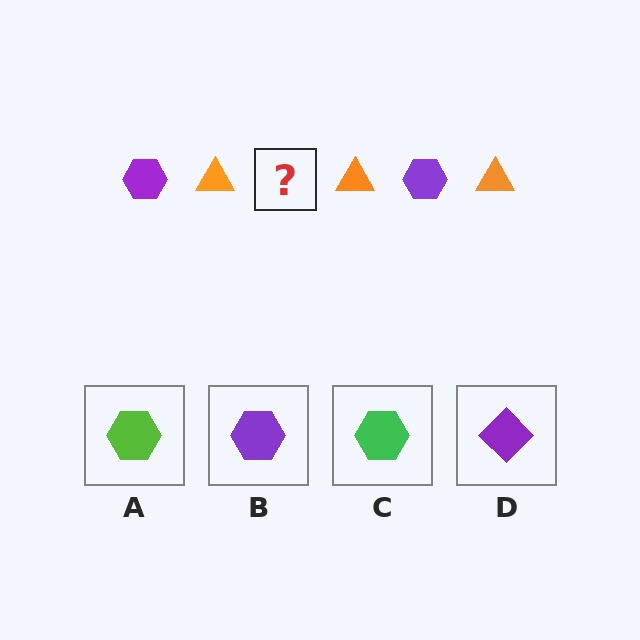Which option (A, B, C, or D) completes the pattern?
B.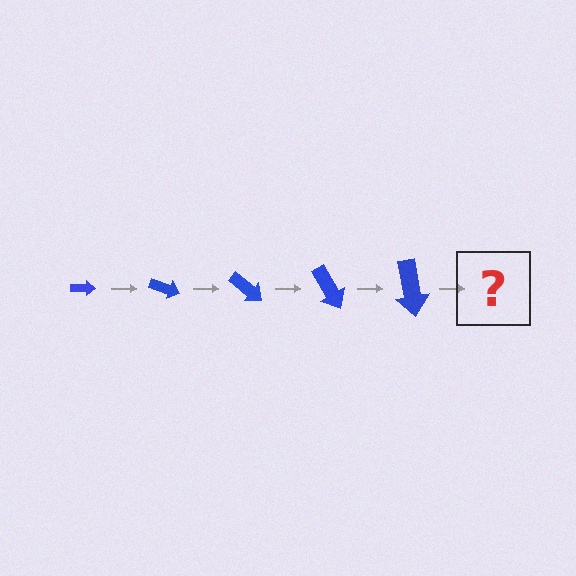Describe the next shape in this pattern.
It should be an arrow, larger than the previous one and rotated 100 degrees from the start.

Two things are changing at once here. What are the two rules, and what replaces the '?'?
The two rules are that the arrow grows larger each step and it rotates 20 degrees each step. The '?' should be an arrow, larger than the previous one and rotated 100 degrees from the start.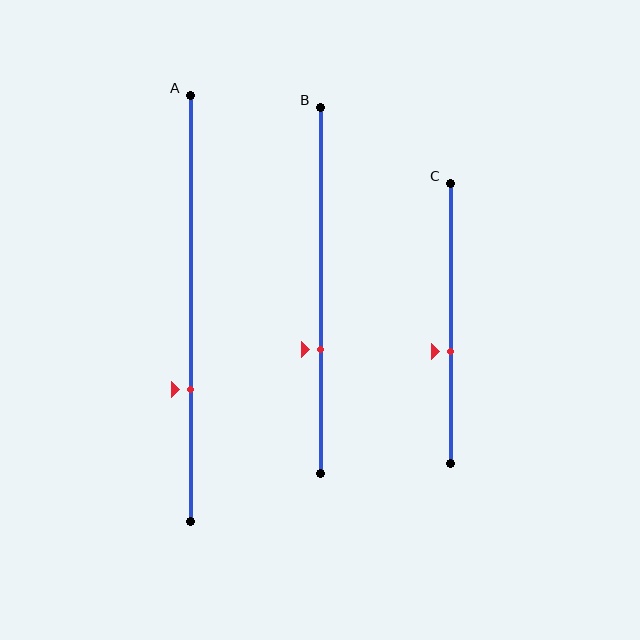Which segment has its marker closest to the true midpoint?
Segment C has its marker closest to the true midpoint.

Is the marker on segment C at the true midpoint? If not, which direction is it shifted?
No, the marker on segment C is shifted downward by about 10% of the segment length.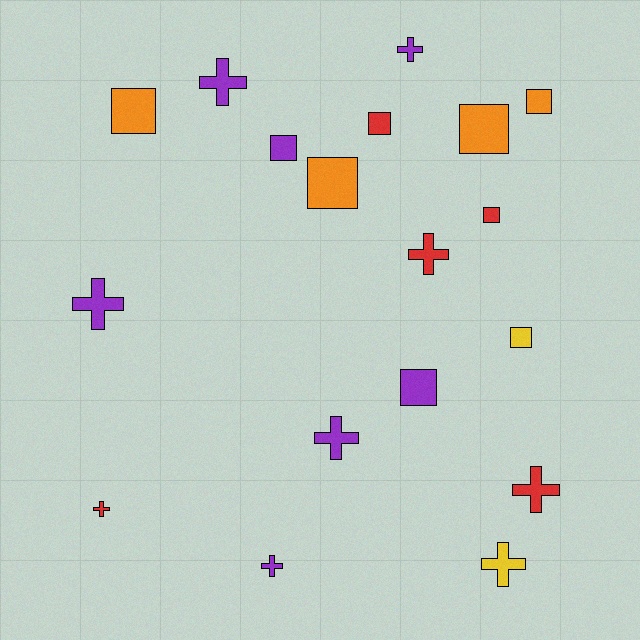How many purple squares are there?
There are 2 purple squares.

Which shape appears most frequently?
Square, with 9 objects.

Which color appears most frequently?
Purple, with 7 objects.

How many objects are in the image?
There are 18 objects.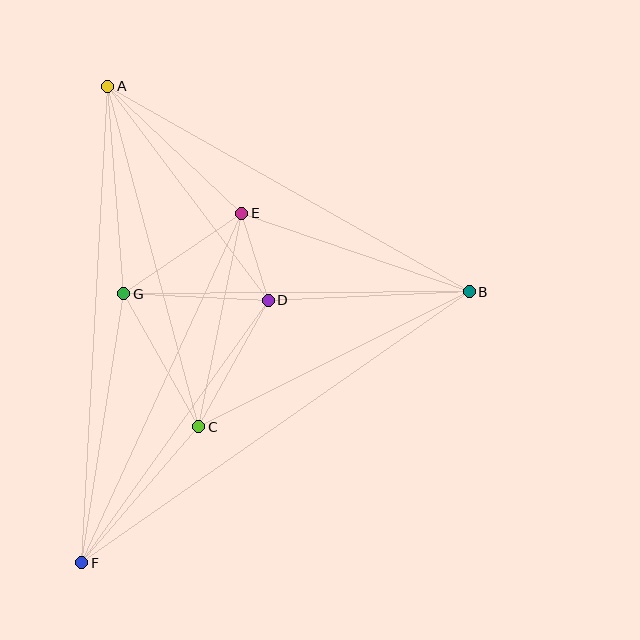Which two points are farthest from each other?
Points A and F are farthest from each other.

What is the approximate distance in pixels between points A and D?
The distance between A and D is approximately 268 pixels.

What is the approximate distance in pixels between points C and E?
The distance between C and E is approximately 218 pixels.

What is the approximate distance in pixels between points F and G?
The distance between F and G is approximately 273 pixels.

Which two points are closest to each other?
Points D and E are closest to each other.